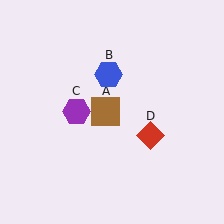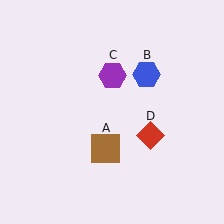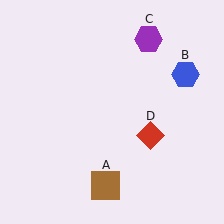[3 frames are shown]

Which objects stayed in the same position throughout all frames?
Red diamond (object D) remained stationary.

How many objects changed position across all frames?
3 objects changed position: brown square (object A), blue hexagon (object B), purple hexagon (object C).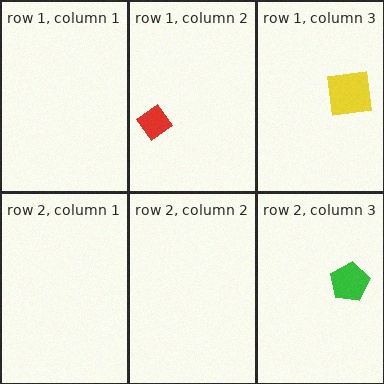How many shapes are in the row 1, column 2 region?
1.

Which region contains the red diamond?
The row 1, column 2 region.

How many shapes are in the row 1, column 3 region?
1.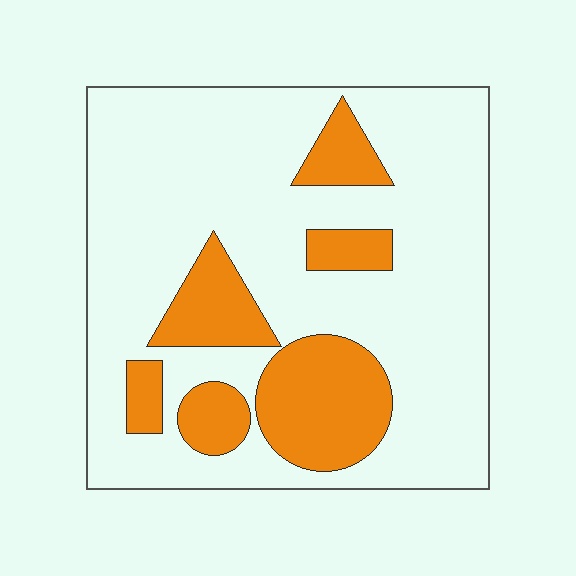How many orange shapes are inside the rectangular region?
6.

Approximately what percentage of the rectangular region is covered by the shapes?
Approximately 25%.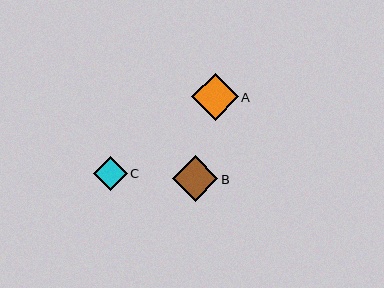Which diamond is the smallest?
Diamond C is the smallest with a size of approximately 34 pixels.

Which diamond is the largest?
Diamond A is the largest with a size of approximately 47 pixels.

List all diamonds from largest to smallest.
From largest to smallest: A, B, C.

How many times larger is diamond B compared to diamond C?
Diamond B is approximately 1.3 times the size of diamond C.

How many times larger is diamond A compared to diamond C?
Diamond A is approximately 1.4 times the size of diamond C.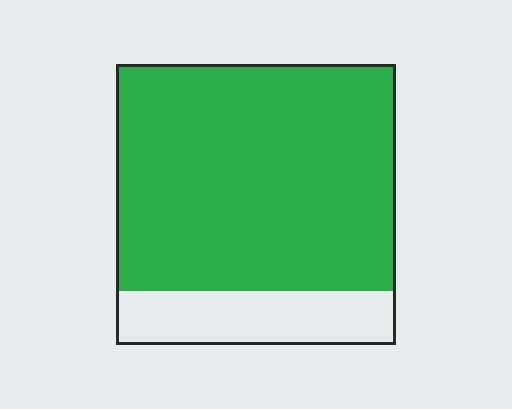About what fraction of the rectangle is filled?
About four fifths (4/5).